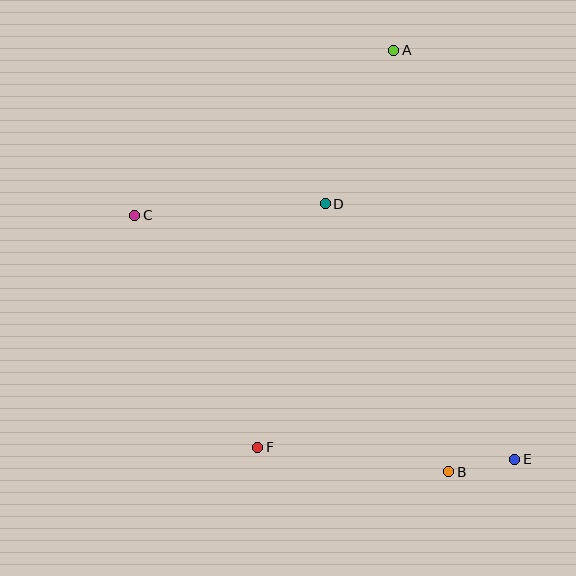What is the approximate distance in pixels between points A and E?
The distance between A and E is approximately 426 pixels.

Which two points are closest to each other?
Points B and E are closest to each other.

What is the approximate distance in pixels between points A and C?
The distance between A and C is approximately 307 pixels.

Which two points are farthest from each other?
Points C and E are farthest from each other.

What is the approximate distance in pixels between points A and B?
The distance between A and B is approximately 425 pixels.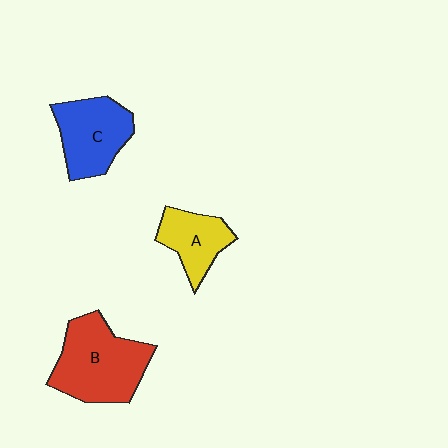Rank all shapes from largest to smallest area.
From largest to smallest: B (red), C (blue), A (yellow).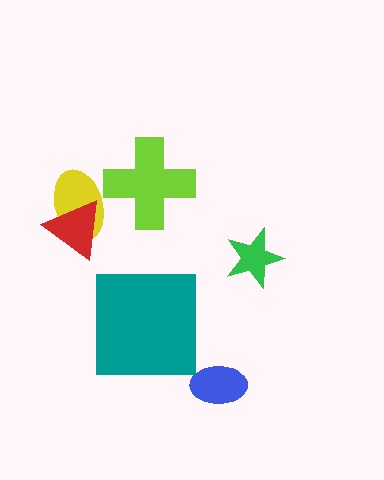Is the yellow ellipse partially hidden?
Yes, it is partially covered by another shape.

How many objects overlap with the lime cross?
1 object overlaps with the lime cross.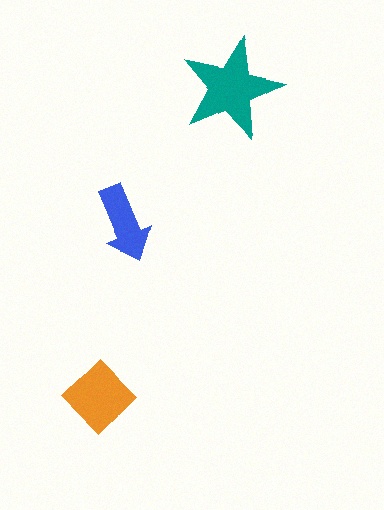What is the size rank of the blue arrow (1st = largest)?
3rd.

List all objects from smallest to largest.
The blue arrow, the orange diamond, the teal star.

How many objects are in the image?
There are 3 objects in the image.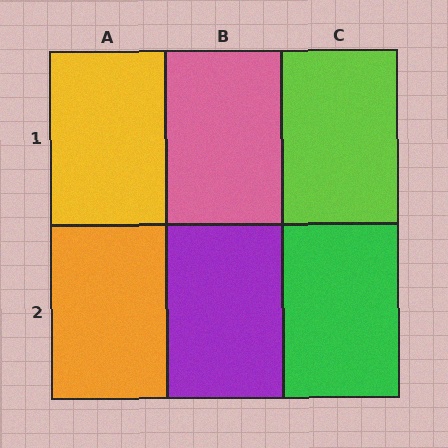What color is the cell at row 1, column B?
Pink.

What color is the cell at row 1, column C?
Lime.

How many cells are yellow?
1 cell is yellow.